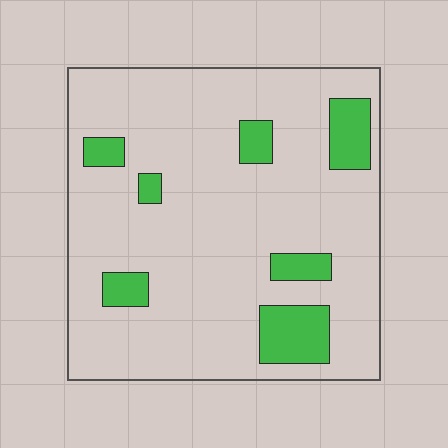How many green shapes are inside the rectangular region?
7.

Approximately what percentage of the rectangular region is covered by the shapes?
Approximately 15%.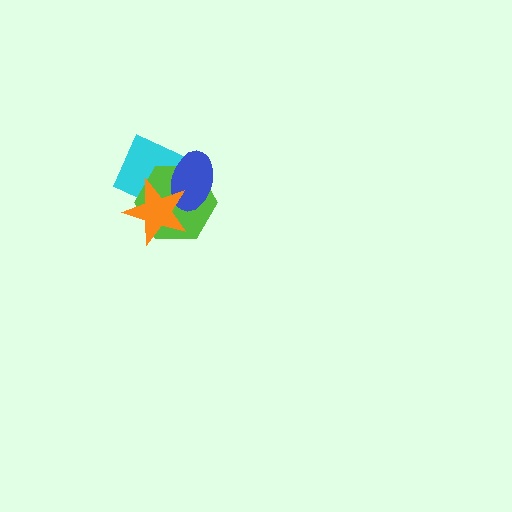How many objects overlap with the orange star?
3 objects overlap with the orange star.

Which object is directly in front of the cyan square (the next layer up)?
The lime hexagon is directly in front of the cyan square.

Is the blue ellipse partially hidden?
Yes, it is partially covered by another shape.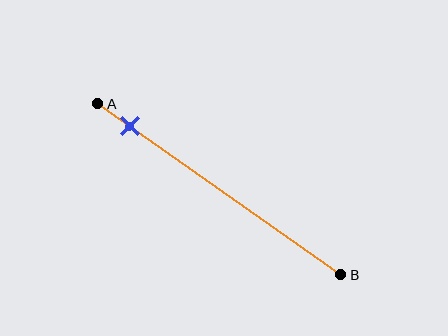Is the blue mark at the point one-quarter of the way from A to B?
No, the mark is at about 15% from A, not at the 25% one-quarter point.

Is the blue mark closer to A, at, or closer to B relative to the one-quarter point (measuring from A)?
The blue mark is closer to point A than the one-quarter point of segment AB.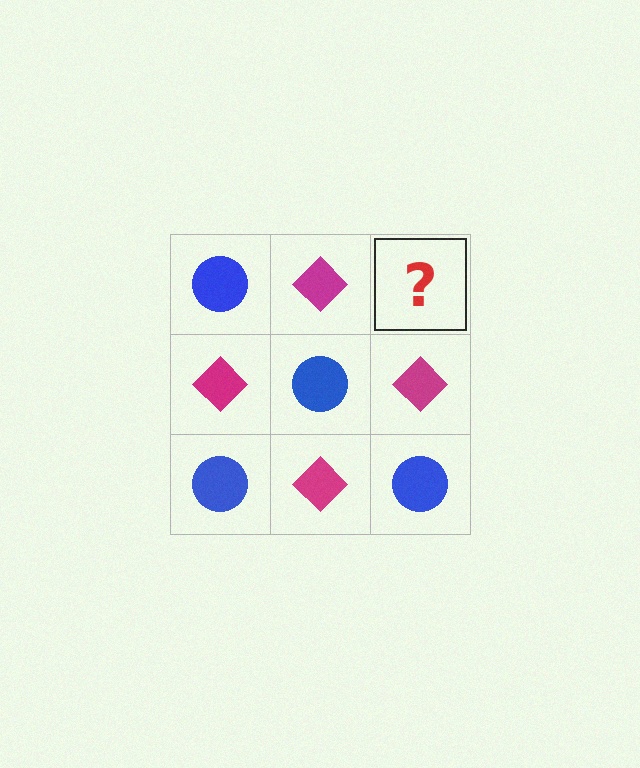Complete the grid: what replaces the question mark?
The question mark should be replaced with a blue circle.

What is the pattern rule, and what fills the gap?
The rule is that it alternates blue circle and magenta diamond in a checkerboard pattern. The gap should be filled with a blue circle.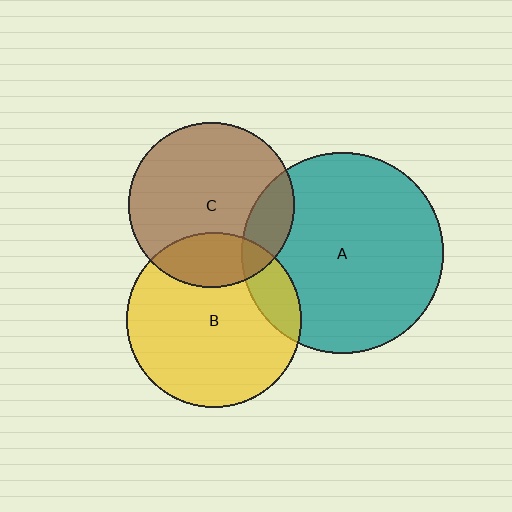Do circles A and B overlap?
Yes.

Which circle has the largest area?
Circle A (teal).